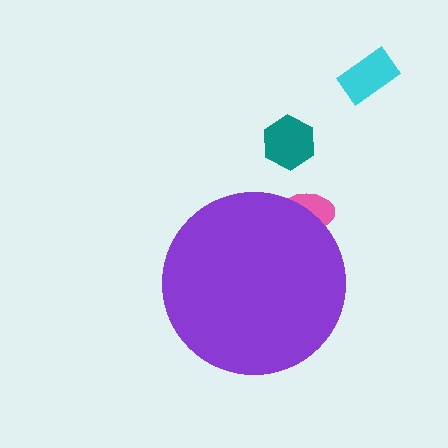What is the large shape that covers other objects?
A purple circle.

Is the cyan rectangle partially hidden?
No, the cyan rectangle is fully visible.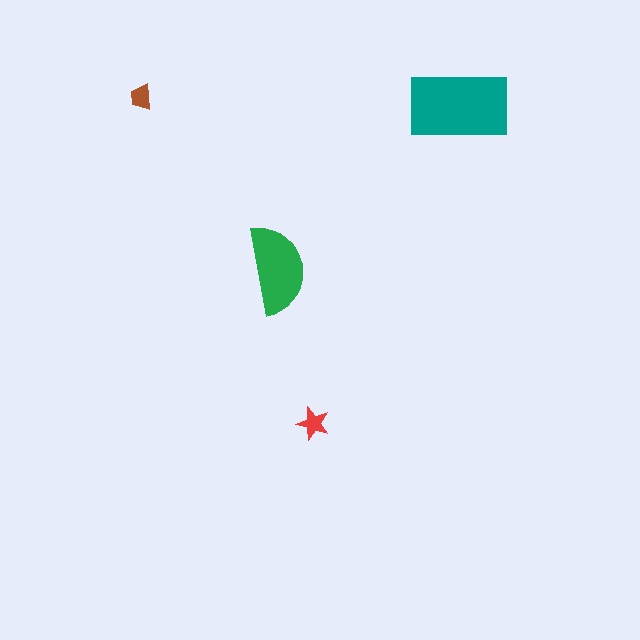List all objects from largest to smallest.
The teal rectangle, the green semicircle, the red star, the brown trapezoid.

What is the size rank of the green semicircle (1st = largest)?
2nd.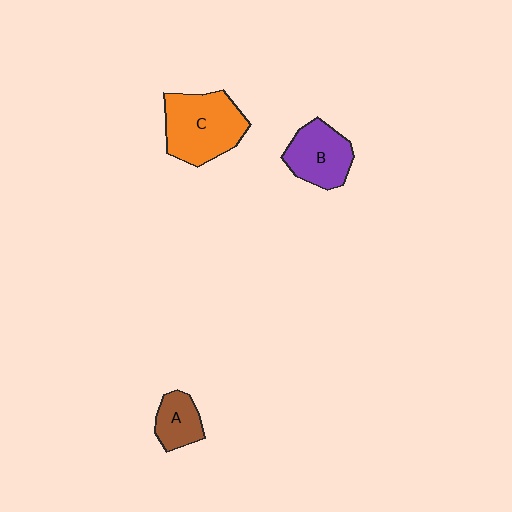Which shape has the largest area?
Shape C (orange).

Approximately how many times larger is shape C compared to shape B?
Approximately 1.4 times.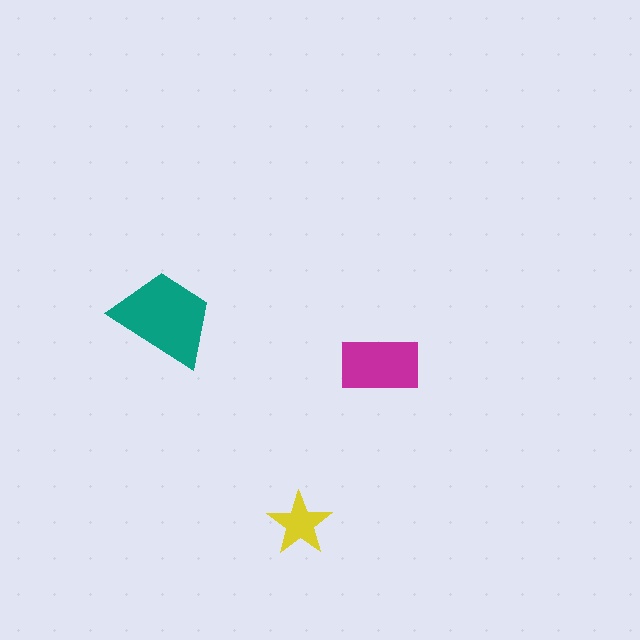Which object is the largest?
The teal trapezoid.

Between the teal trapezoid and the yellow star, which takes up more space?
The teal trapezoid.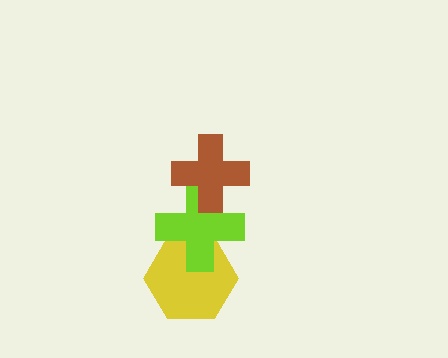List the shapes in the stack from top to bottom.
From top to bottom: the brown cross, the lime cross, the yellow hexagon.